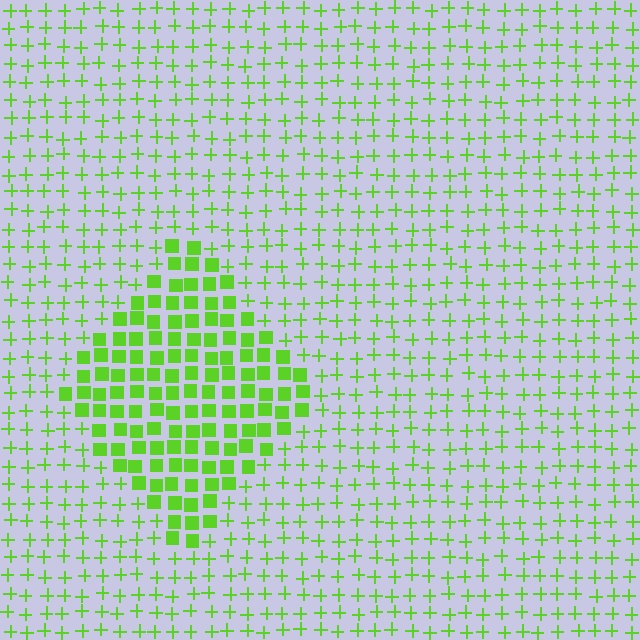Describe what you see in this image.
The image is filled with small lime elements arranged in a uniform grid. A diamond-shaped region contains squares, while the surrounding area contains plus signs. The boundary is defined purely by the change in element shape.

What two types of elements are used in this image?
The image uses squares inside the diamond region and plus signs outside it.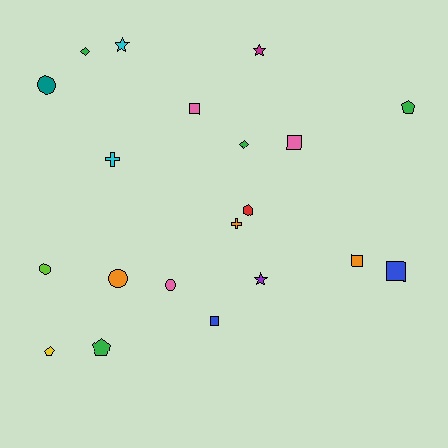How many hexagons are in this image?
There is 1 hexagon.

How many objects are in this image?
There are 20 objects.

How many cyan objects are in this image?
There are 2 cyan objects.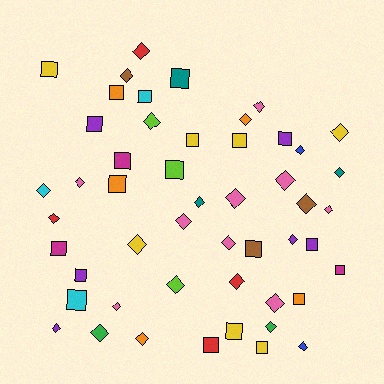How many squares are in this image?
There are 21 squares.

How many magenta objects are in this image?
There are 3 magenta objects.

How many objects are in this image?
There are 50 objects.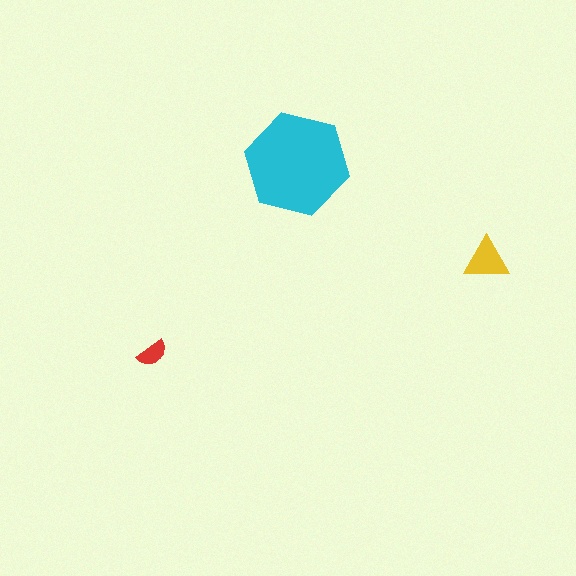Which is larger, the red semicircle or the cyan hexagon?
The cyan hexagon.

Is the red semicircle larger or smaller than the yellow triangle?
Smaller.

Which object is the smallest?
The red semicircle.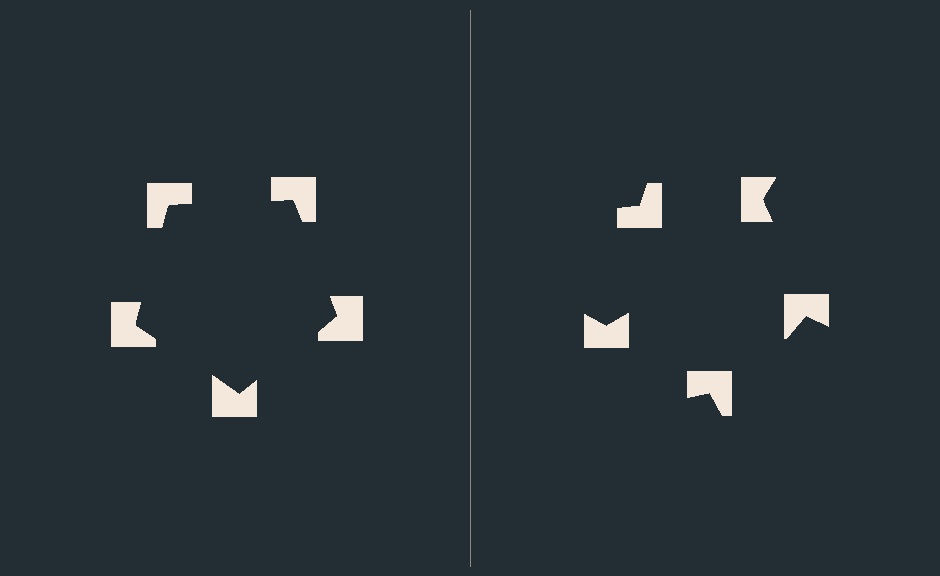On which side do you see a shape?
An illusory pentagon appears on the left side. On the right side the wedge cuts are rotated, so no coherent shape forms.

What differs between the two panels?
The notched squares are positioned identically on both sides; only the wedge orientations differ. On the left they align to a pentagon; on the right they are misaligned.